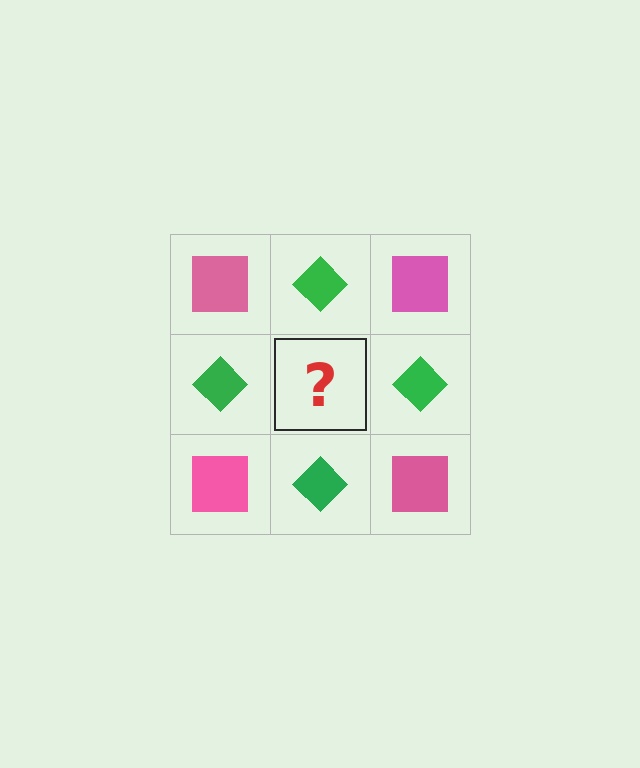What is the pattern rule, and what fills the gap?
The rule is that it alternates pink square and green diamond in a checkerboard pattern. The gap should be filled with a pink square.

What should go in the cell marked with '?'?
The missing cell should contain a pink square.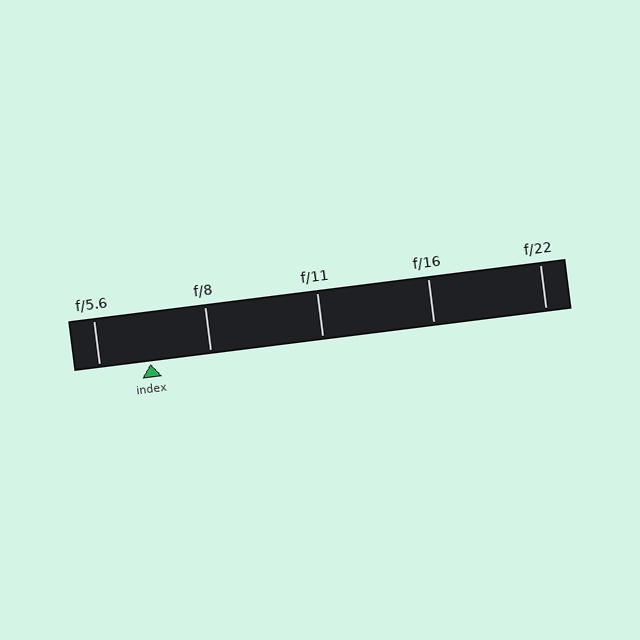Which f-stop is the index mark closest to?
The index mark is closest to f/5.6.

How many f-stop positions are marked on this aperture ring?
There are 5 f-stop positions marked.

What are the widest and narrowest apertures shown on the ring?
The widest aperture shown is f/5.6 and the narrowest is f/22.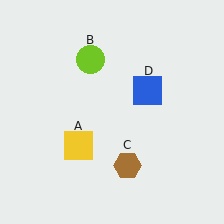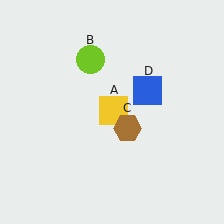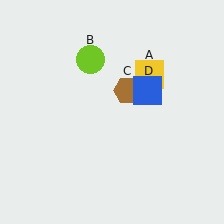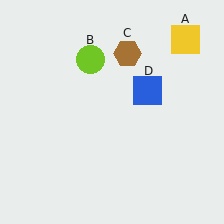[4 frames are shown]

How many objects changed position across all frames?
2 objects changed position: yellow square (object A), brown hexagon (object C).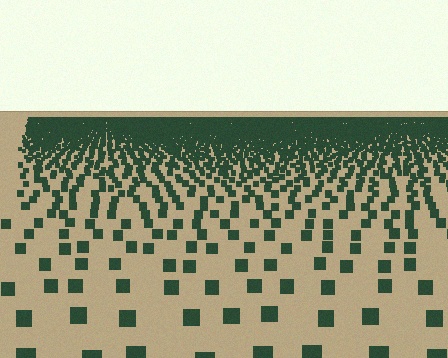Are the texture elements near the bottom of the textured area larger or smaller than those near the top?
Larger. Near the bottom, elements are closer to the viewer and appear at a bigger on-screen size.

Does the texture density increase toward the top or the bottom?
Density increases toward the top.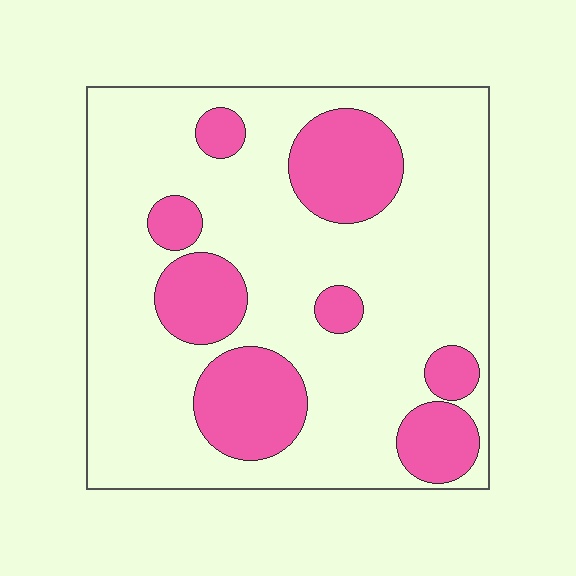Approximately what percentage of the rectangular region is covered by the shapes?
Approximately 25%.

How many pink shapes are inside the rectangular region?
8.